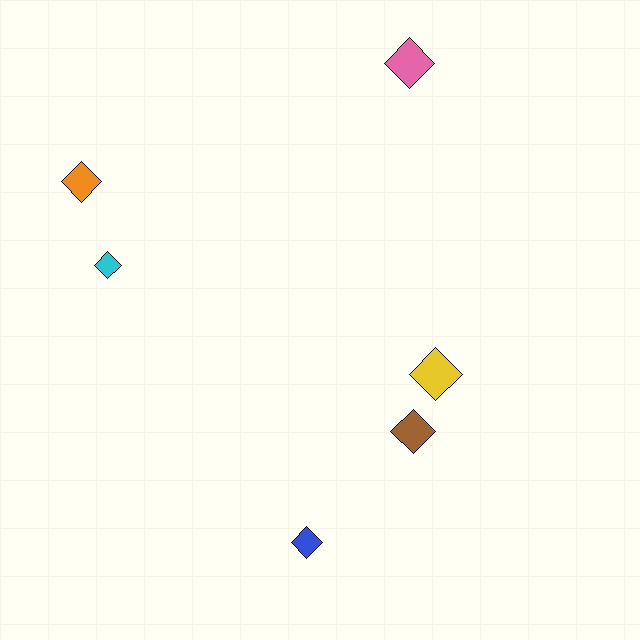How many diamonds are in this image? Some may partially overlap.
There are 6 diamonds.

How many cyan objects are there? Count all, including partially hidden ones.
There is 1 cyan object.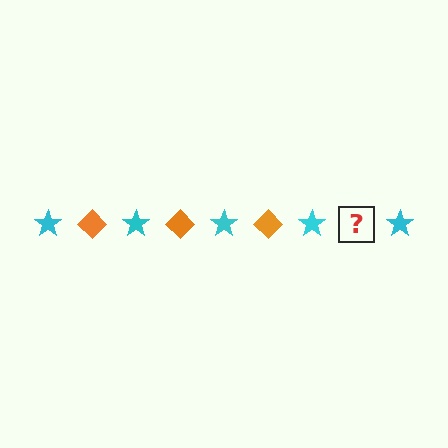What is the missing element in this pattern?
The missing element is an orange diamond.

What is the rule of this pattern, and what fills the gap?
The rule is that the pattern alternates between cyan star and orange diamond. The gap should be filled with an orange diamond.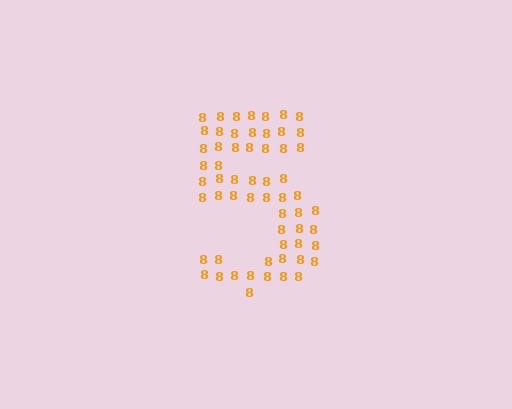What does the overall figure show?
The overall figure shows the digit 5.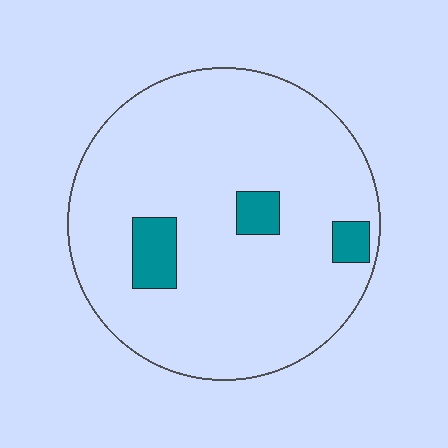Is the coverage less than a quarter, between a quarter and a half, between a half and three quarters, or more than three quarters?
Less than a quarter.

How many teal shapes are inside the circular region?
3.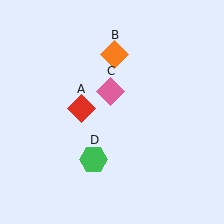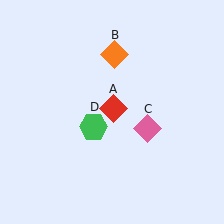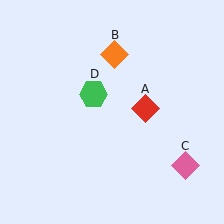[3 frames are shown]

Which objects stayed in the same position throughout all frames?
Orange diamond (object B) remained stationary.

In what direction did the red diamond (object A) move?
The red diamond (object A) moved right.